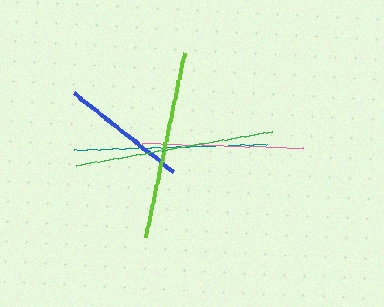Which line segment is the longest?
The green line is the longest at approximately 199 pixels.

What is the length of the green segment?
The green segment is approximately 199 pixels long.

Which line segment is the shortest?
The blue line is the shortest at approximately 127 pixels.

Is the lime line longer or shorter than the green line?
The green line is longer than the lime line.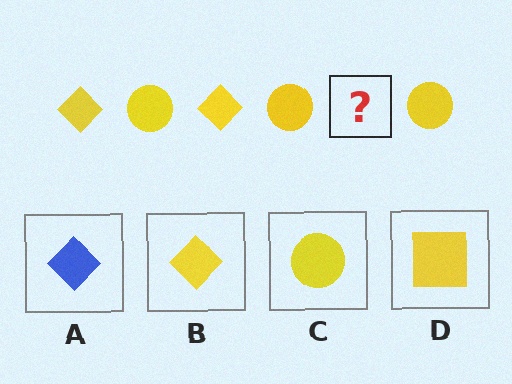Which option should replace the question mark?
Option B.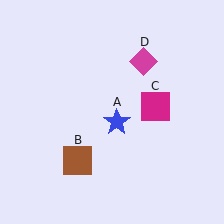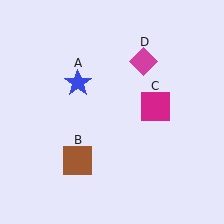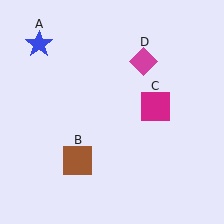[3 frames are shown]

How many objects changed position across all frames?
1 object changed position: blue star (object A).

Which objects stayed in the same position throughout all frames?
Brown square (object B) and magenta square (object C) and magenta diamond (object D) remained stationary.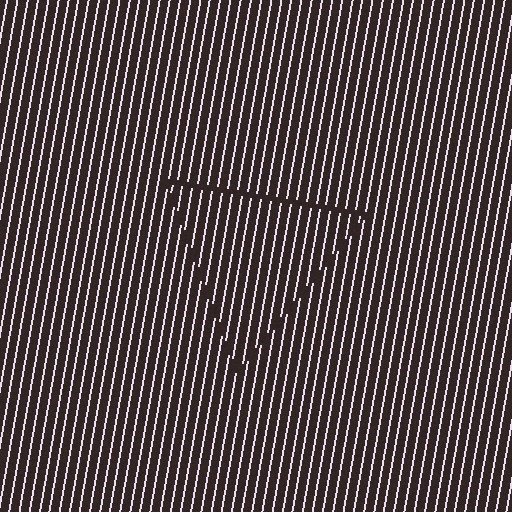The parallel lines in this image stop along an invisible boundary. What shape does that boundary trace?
An illusory triangle. The interior of the shape contains the same grating, shifted by half a period — the contour is defined by the phase discontinuity where line-ends from the inner and outer gratings abut.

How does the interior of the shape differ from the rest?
The interior of the shape contains the same grating, shifted by half a period — the contour is defined by the phase discontinuity where line-ends from the inner and outer gratings abut.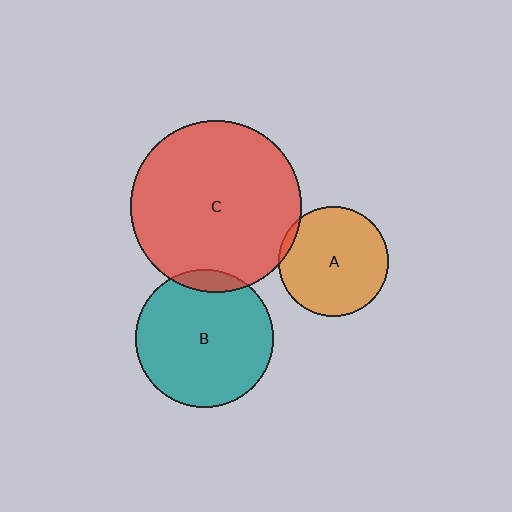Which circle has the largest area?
Circle C (red).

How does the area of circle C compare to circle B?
Approximately 1.5 times.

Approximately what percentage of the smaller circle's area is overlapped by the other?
Approximately 10%.